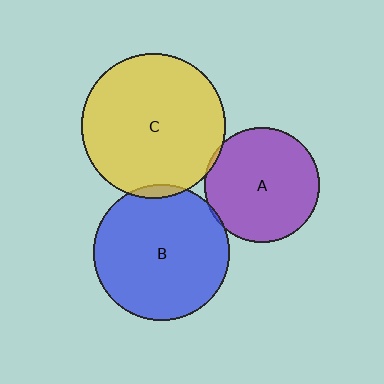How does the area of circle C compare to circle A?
Approximately 1.6 times.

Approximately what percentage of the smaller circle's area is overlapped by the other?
Approximately 5%.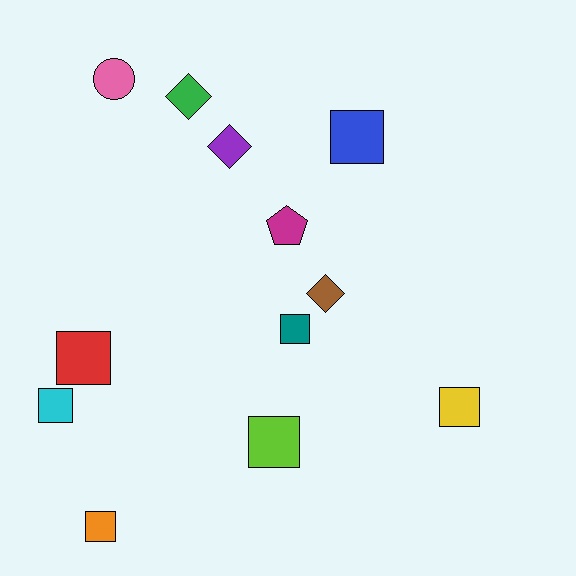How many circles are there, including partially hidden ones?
There is 1 circle.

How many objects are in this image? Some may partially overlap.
There are 12 objects.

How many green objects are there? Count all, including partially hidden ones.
There is 1 green object.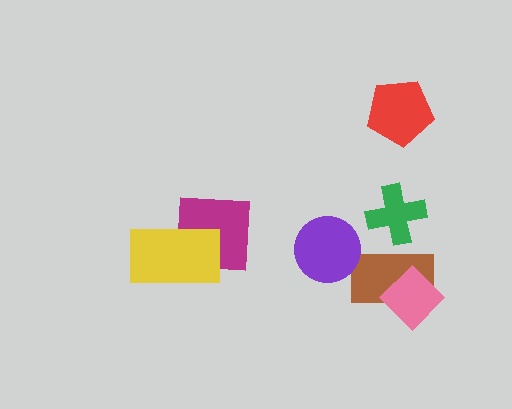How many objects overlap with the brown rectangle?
1 object overlaps with the brown rectangle.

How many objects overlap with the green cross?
0 objects overlap with the green cross.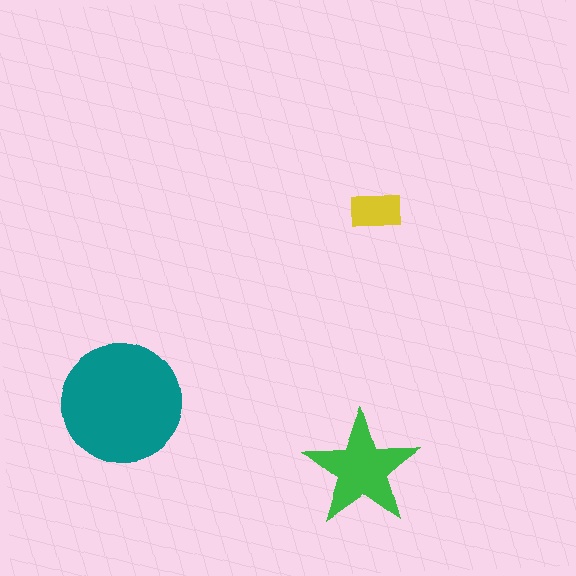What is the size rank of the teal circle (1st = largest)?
1st.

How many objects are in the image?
There are 3 objects in the image.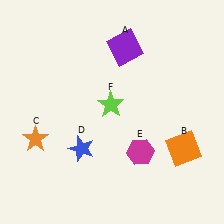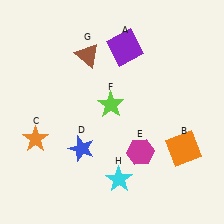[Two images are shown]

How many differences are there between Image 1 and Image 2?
There are 2 differences between the two images.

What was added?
A brown triangle (G), a cyan star (H) were added in Image 2.